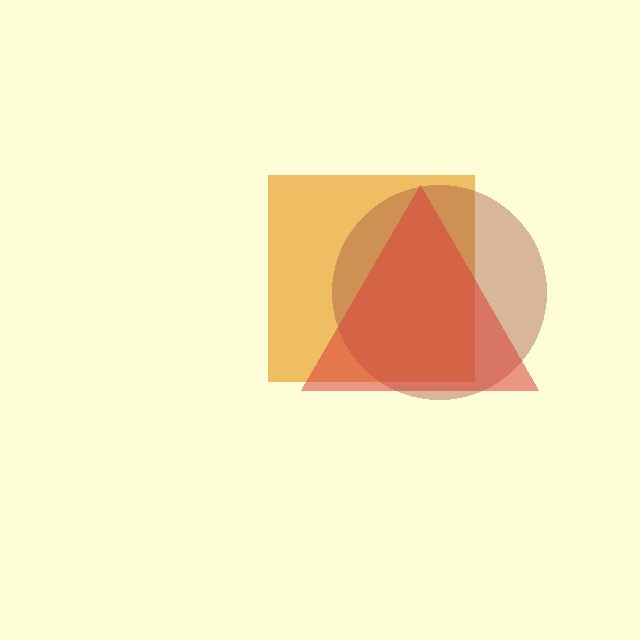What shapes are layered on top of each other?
The layered shapes are: an orange square, a brown circle, a red triangle.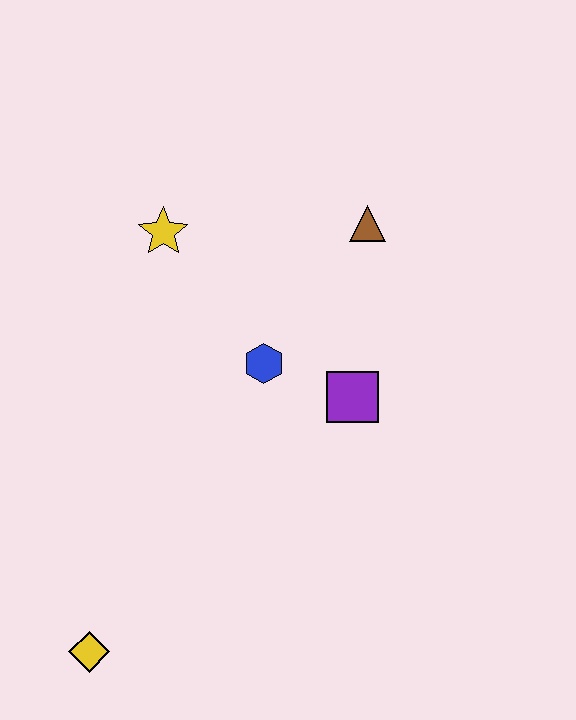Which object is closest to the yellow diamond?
The blue hexagon is closest to the yellow diamond.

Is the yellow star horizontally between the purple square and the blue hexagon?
No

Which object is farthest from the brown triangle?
The yellow diamond is farthest from the brown triangle.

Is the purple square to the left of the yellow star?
No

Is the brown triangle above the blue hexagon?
Yes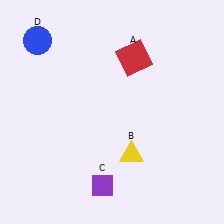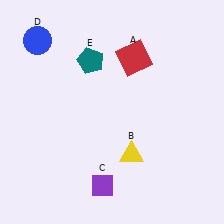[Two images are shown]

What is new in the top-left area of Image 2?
A teal pentagon (E) was added in the top-left area of Image 2.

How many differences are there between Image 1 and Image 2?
There is 1 difference between the two images.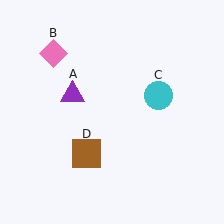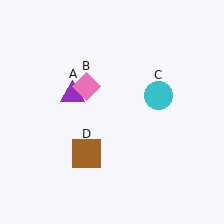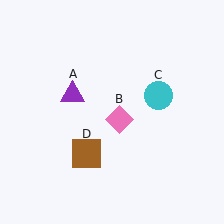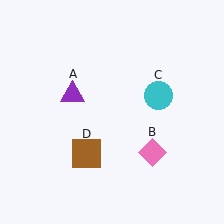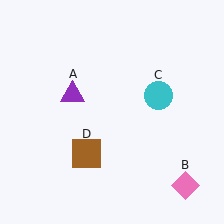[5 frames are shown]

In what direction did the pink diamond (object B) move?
The pink diamond (object B) moved down and to the right.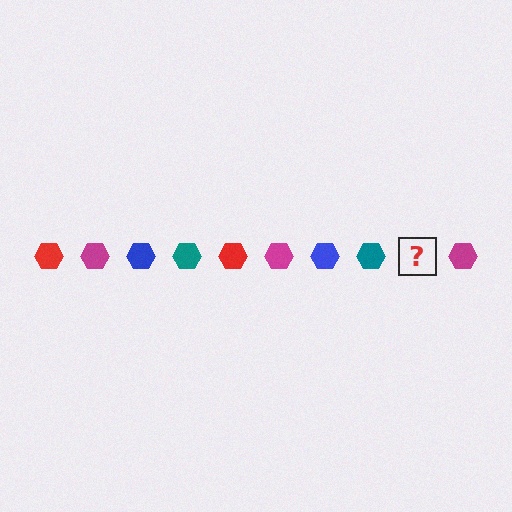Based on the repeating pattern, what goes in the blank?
The blank should be a red hexagon.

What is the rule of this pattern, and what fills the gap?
The rule is that the pattern cycles through red, magenta, blue, teal hexagons. The gap should be filled with a red hexagon.